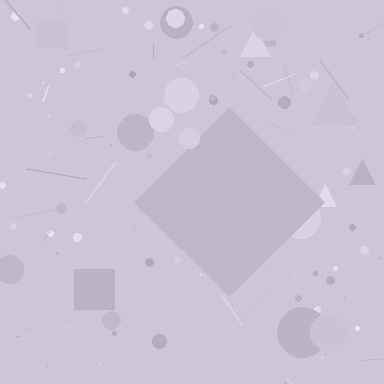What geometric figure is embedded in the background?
A diamond is embedded in the background.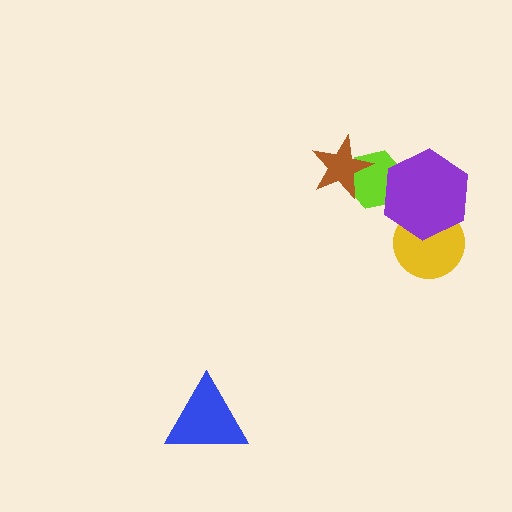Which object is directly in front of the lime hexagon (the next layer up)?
The brown star is directly in front of the lime hexagon.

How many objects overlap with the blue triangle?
0 objects overlap with the blue triangle.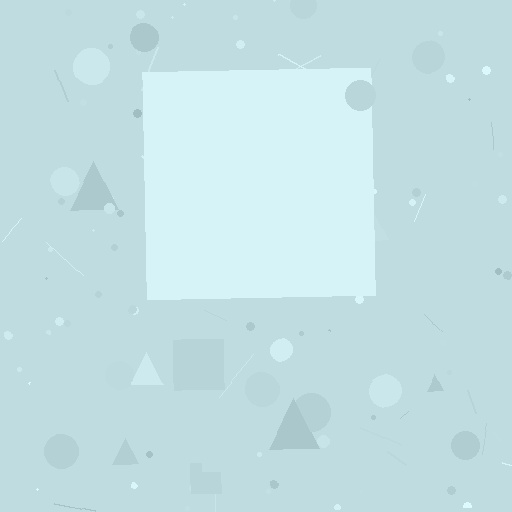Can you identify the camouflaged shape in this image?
The camouflaged shape is a square.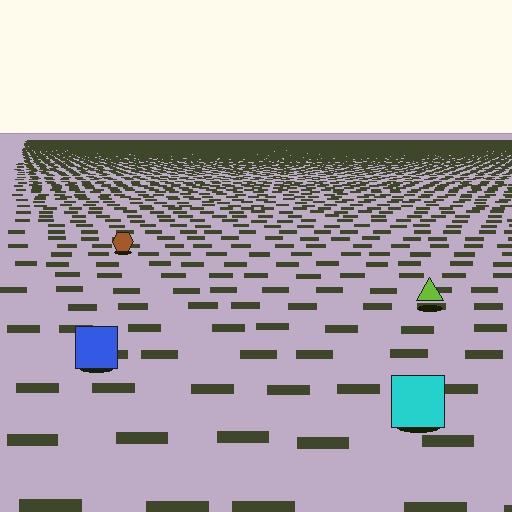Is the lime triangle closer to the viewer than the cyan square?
No. The cyan square is closer — you can tell from the texture gradient: the ground texture is coarser near it.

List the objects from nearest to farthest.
From nearest to farthest: the cyan square, the blue square, the lime triangle, the brown hexagon.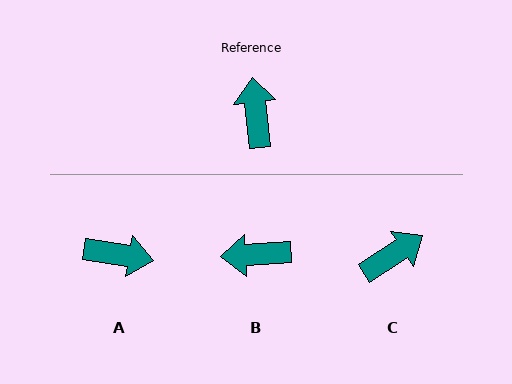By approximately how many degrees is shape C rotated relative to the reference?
Approximately 64 degrees clockwise.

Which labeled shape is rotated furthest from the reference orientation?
A, about 106 degrees away.